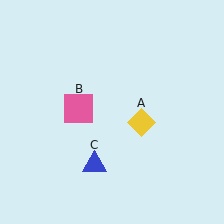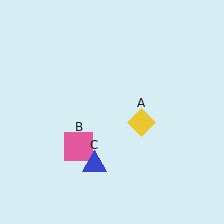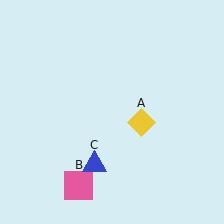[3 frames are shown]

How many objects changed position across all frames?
1 object changed position: pink square (object B).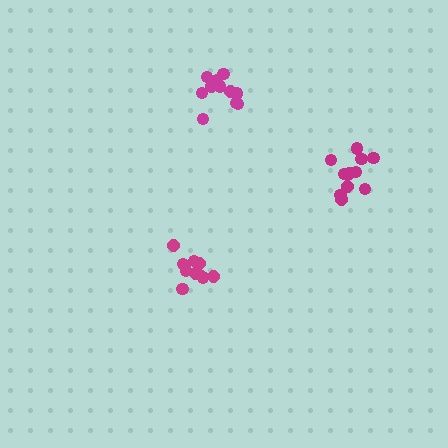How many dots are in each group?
Group 1: 10 dots, Group 2: 11 dots, Group 3: 11 dots (32 total).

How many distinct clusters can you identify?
There are 3 distinct clusters.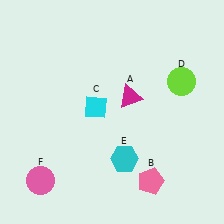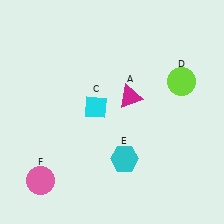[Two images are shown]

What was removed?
The pink pentagon (B) was removed in Image 2.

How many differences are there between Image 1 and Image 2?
There is 1 difference between the two images.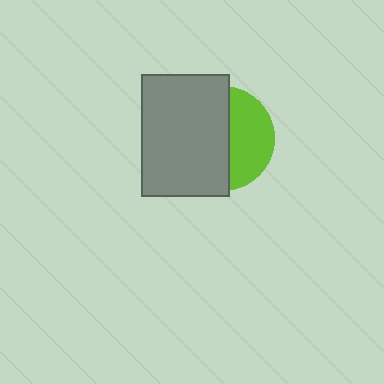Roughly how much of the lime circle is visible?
A small part of it is visible (roughly 41%).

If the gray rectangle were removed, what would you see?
You would see the complete lime circle.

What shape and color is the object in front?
The object in front is a gray rectangle.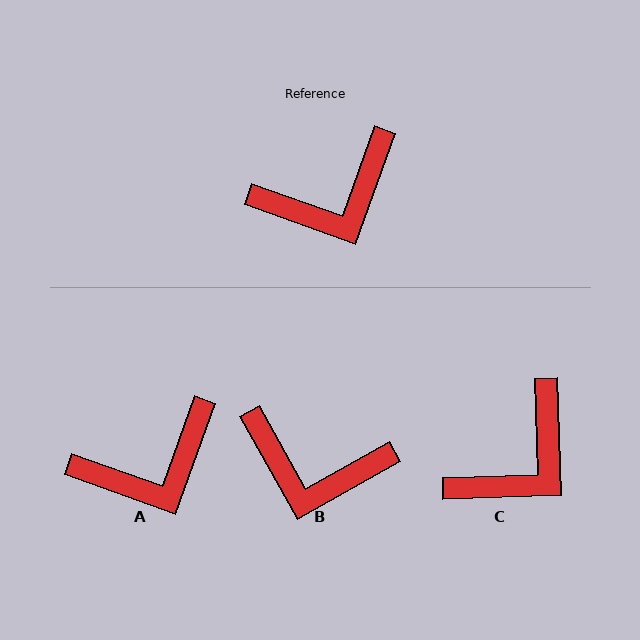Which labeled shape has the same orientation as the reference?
A.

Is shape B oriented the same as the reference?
No, it is off by about 41 degrees.